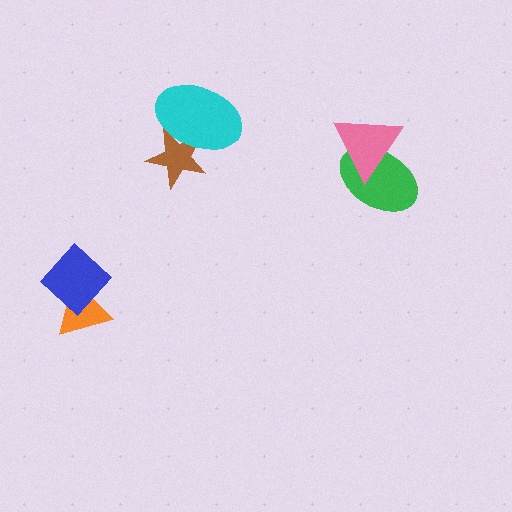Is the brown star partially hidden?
Yes, it is partially covered by another shape.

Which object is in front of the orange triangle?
The blue diamond is in front of the orange triangle.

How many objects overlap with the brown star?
1 object overlaps with the brown star.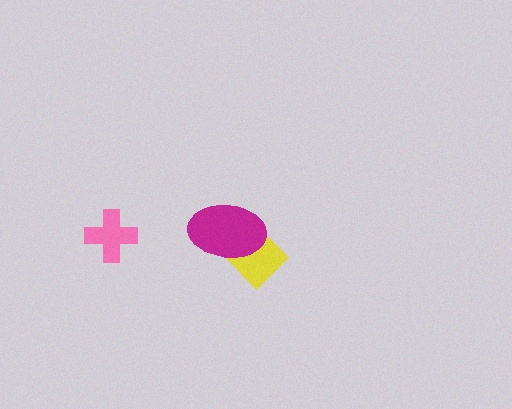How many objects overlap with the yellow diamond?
1 object overlaps with the yellow diamond.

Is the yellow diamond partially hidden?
Yes, it is partially covered by another shape.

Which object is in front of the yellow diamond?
The magenta ellipse is in front of the yellow diamond.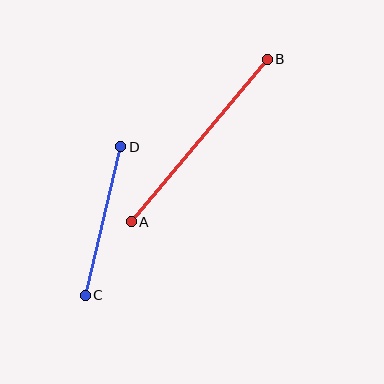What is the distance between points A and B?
The distance is approximately 212 pixels.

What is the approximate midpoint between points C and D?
The midpoint is at approximately (103, 221) pixels.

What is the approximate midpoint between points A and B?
The midpoint is at approximately (199, 140) pixels.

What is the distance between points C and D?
The distance is approximately 153 pixels.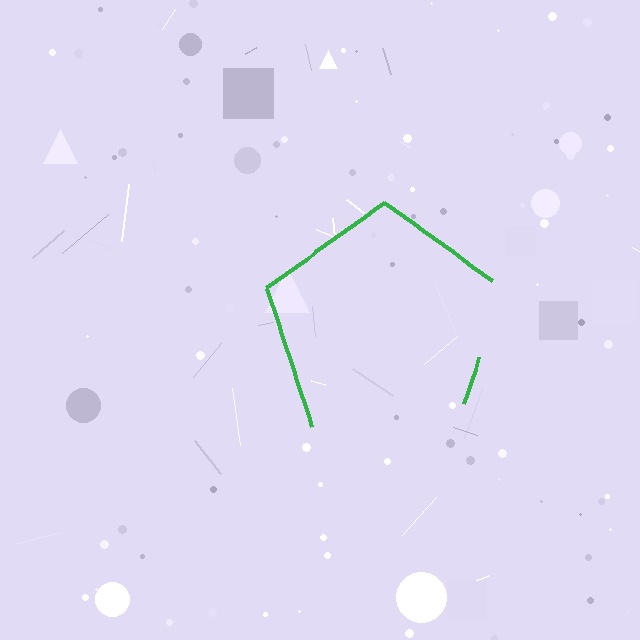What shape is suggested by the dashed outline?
The dashed outline suggests a pentagon.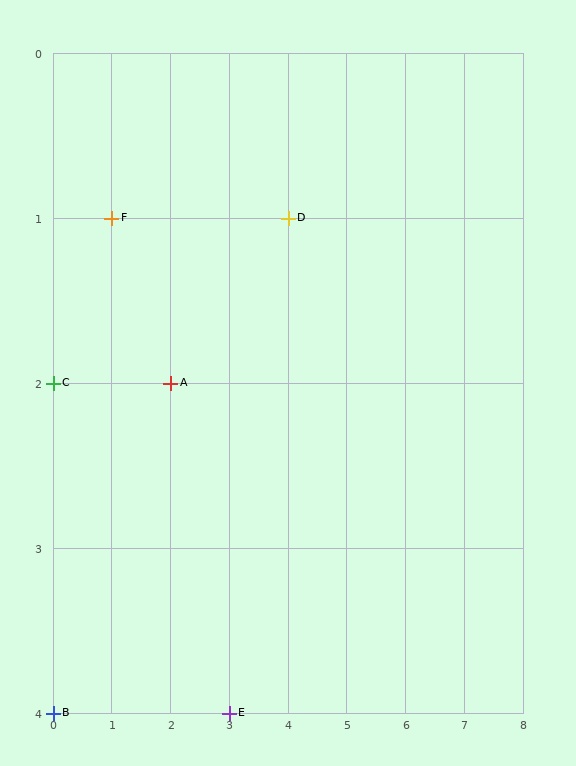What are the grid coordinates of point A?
Point A is at grid coordinates (2, 2).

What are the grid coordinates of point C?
Point C is at grid coordinates (0, 2).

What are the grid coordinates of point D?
Point D is at grid coordinates (4, 1).